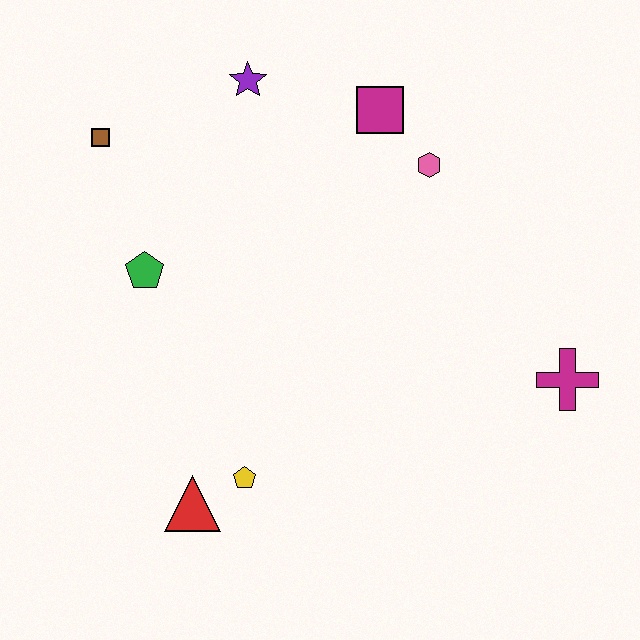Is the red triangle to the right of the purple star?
No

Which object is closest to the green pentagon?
The brown square is closest to the green pentagon.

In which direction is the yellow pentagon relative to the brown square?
The yellow pentagon is below the brown square.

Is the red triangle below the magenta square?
Yes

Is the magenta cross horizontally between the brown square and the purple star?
No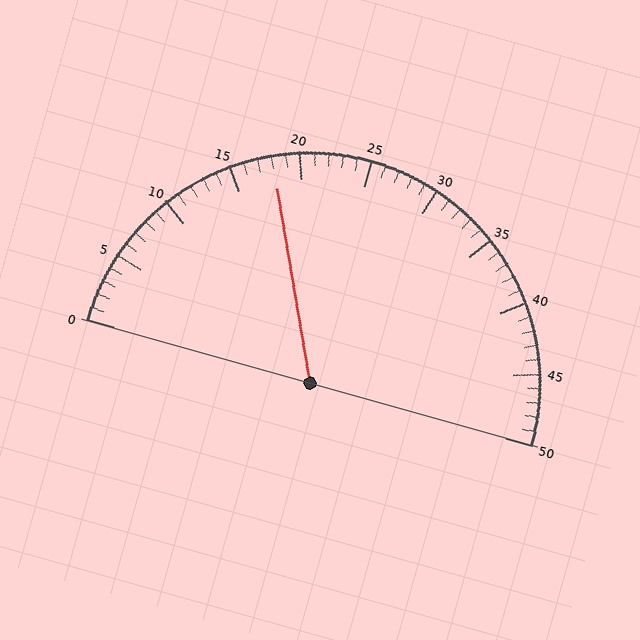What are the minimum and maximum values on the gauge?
The gauge ranges from 0 to 50.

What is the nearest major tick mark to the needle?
The nearest major tick mark is 20.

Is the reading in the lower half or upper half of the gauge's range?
The reading is in the lower half of the range (0 to 50).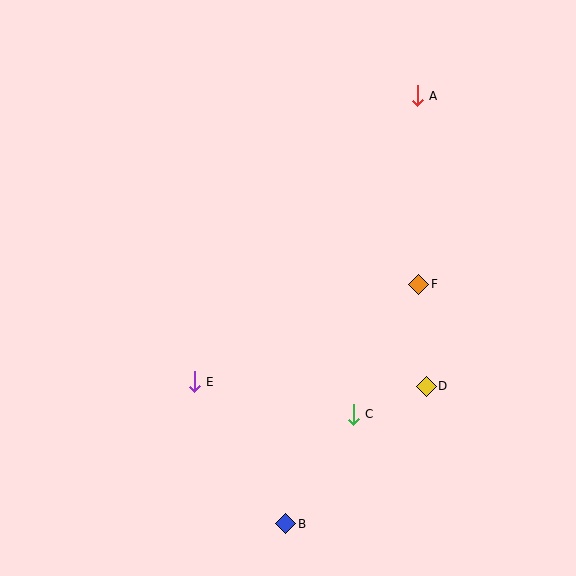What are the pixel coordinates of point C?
Point C is at (353, 414).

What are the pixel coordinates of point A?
Point A is at (417, 96).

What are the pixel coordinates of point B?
Point B is at (286, 524).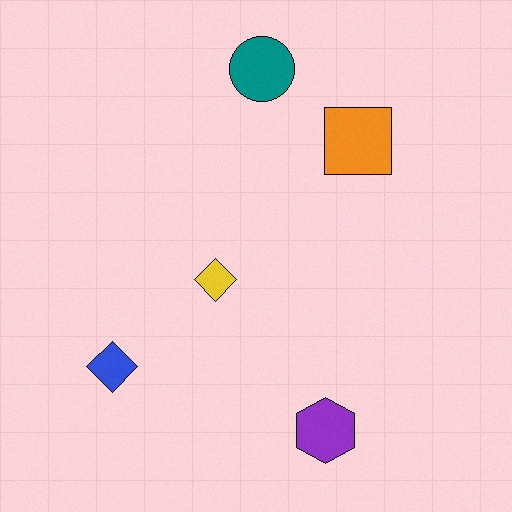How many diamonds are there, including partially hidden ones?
There are 2 diamonds.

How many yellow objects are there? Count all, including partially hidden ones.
There is 1 yellow object.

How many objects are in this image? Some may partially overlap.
There are 5 objects.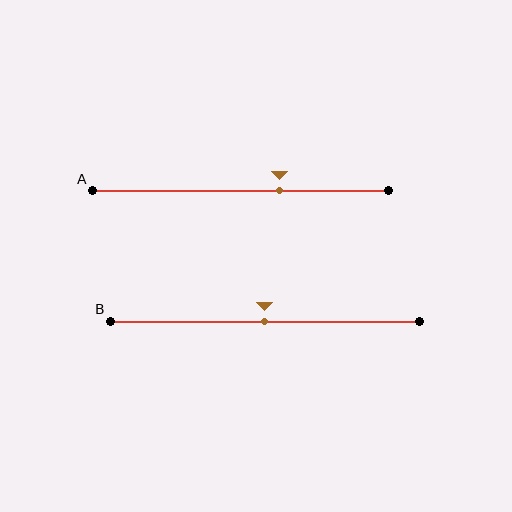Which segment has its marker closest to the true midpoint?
Segment B has its marker closest to the true midpoint.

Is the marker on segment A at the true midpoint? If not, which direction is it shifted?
No, the marker on segment A is shifted to the right by about 13% of the segment length.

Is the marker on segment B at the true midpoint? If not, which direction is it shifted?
Yes, the marker on segment B is at the true midpoint.